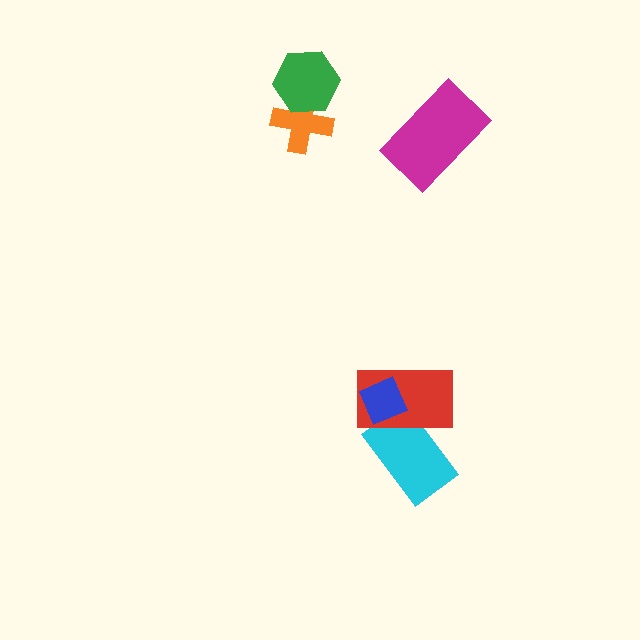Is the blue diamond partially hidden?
No, no other shape covers it.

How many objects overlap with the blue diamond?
2 objects overlap with the blue diamond.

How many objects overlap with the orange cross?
1 object overlaps with the orange cross.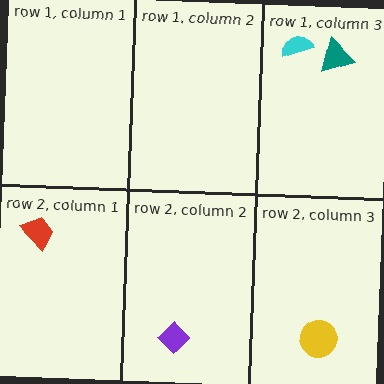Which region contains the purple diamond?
The row 2, column 2 region.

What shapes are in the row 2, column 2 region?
The purple diamond.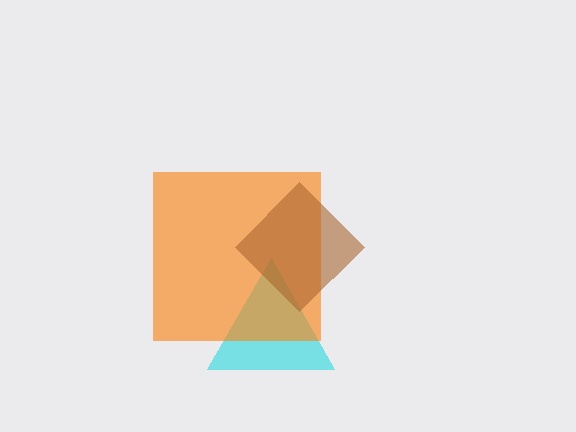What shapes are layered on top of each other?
The layered shapes are: a cyan triangle, an orange square, a brown diamond.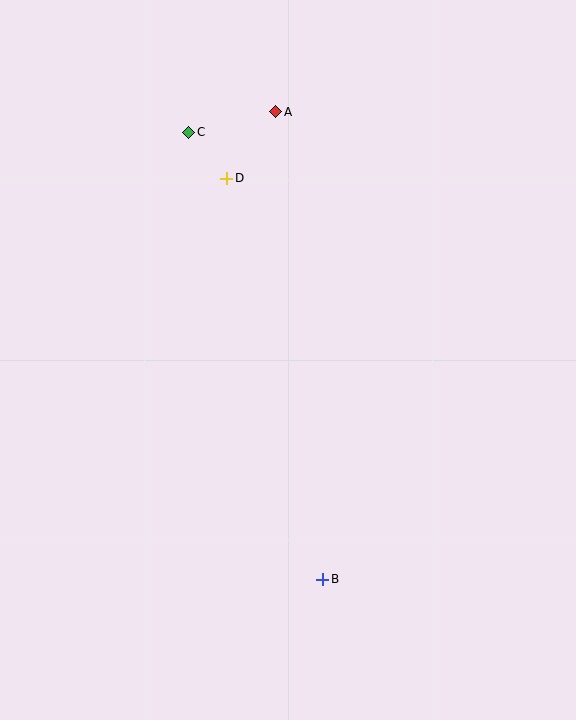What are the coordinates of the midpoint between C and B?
The midpoint between C and B is at (256, 356).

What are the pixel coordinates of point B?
Point B is at (323, 579).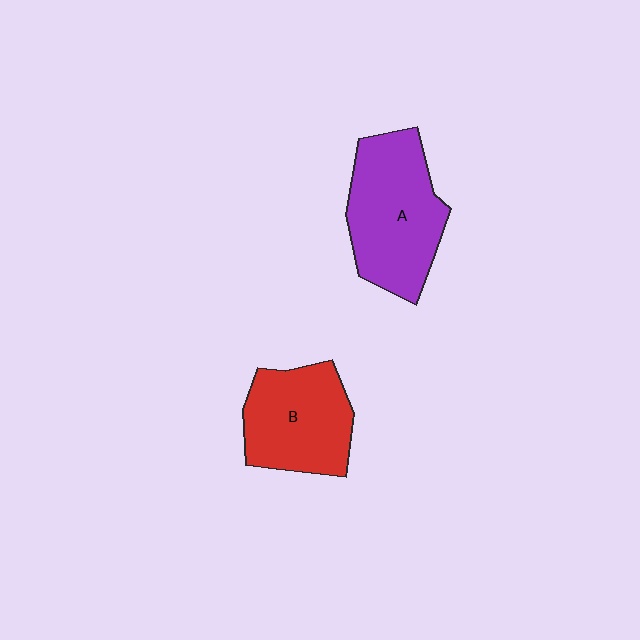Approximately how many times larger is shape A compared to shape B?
Approximately 1.2 times.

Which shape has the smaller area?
Shape B (red).